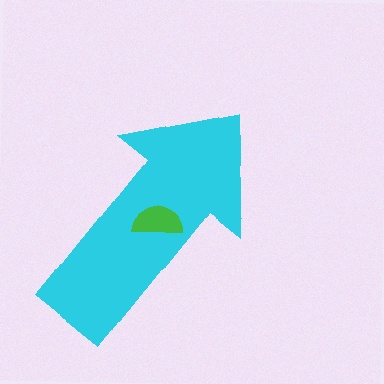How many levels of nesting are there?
2.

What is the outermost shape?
The cyan arrow.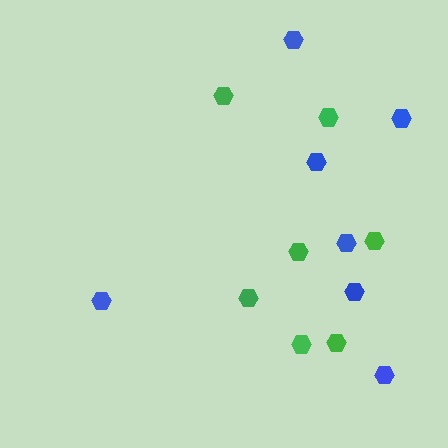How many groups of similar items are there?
There are 2 groups: one group of green hexagons (7) and one group of blue hexagons (7).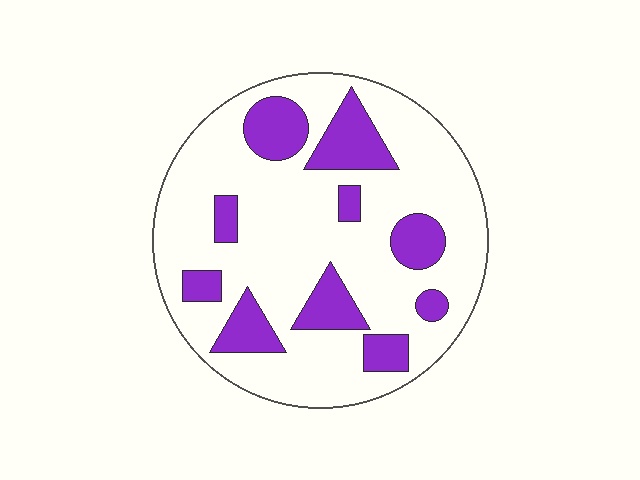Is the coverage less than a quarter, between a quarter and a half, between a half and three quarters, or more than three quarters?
Less than a quarter.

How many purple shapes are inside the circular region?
10.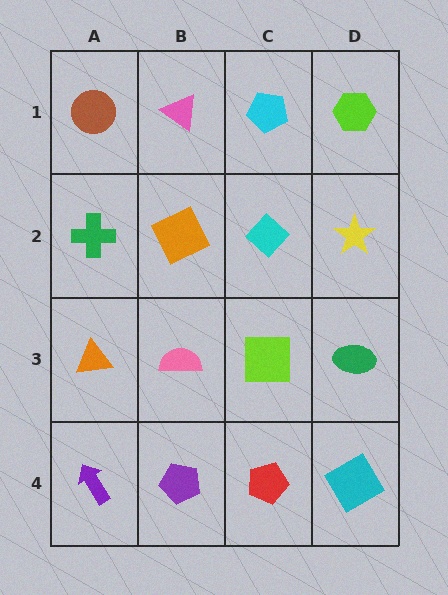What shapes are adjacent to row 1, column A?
A green cross (row 2, column A), a pink triangle (row 1, column B).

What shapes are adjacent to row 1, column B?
An orange square (row 2, column B), a brown circle (row 1, column A), a cyan pentagon (row 1, column C).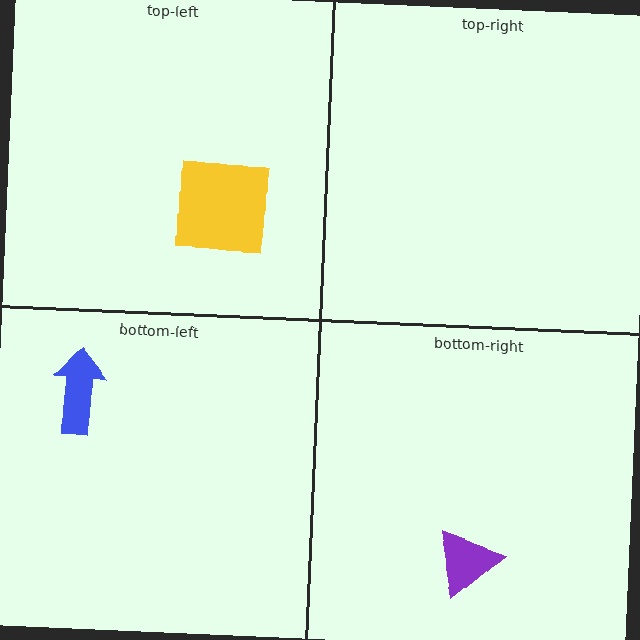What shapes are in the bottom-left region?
The blue arrow.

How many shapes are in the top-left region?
1.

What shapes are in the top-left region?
The yellow square.